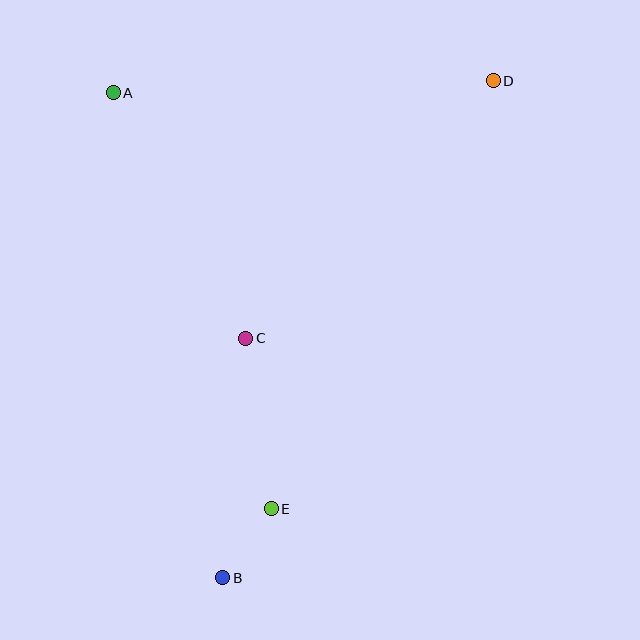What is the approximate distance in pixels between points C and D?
The distance between C and D is approximately 357 pixels.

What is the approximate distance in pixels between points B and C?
The distance between B and C is approximately 240 pixels.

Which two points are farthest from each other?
Points B and D are farthest from each other.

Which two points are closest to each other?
Points B and E are closest to each other.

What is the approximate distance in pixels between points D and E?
The distance between D and E is approximately 482 pixels.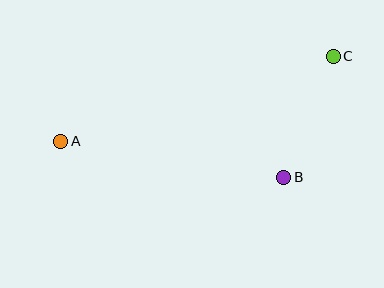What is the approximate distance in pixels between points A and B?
The distance between A and B is approximately 226 pixels.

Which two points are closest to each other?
Points B and C are closest to each other.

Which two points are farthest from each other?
Points A and C are farthest from each other.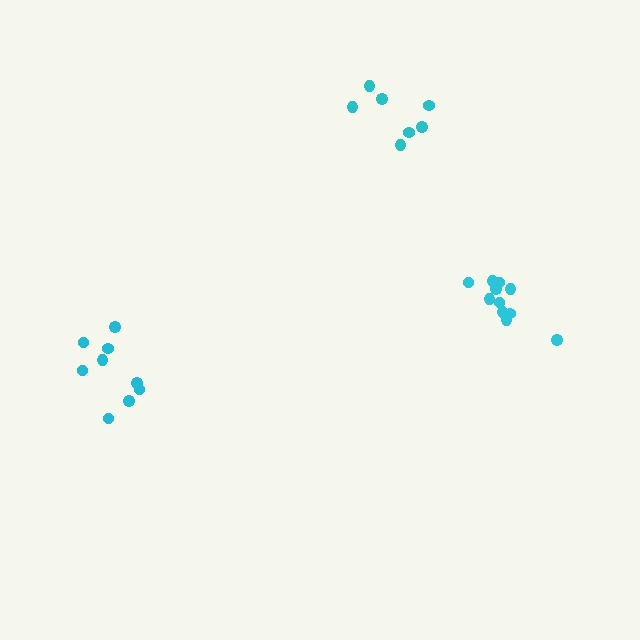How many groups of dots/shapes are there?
There are 3 groups.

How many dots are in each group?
Group 1: 9 dots, Group 2: 11 dots, Group 3: 7 dots (27 total).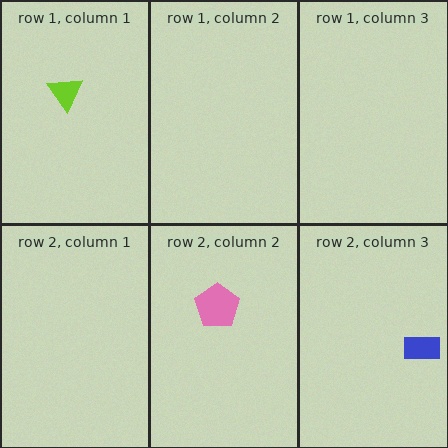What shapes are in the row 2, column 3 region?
The blue rectangle.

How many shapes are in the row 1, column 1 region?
1.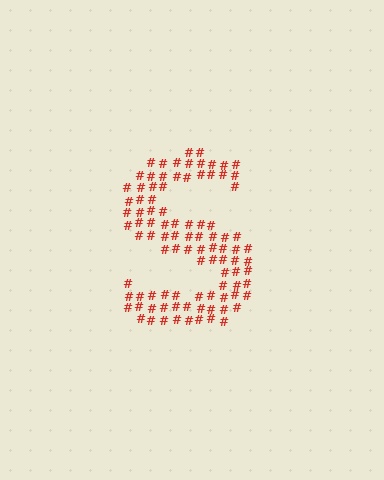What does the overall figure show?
The overall figure shows the letter S.